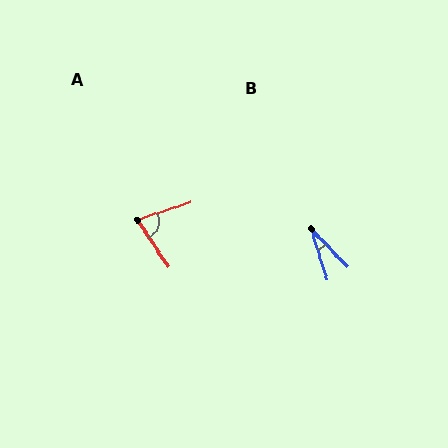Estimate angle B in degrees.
Approximately 26 degrees.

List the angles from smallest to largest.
B (26°), A (75°).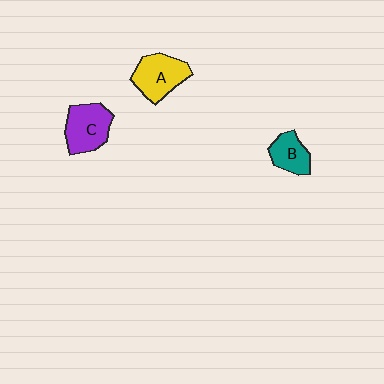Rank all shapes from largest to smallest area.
From largest to smallest: C (purple), A (yellow), B (teal).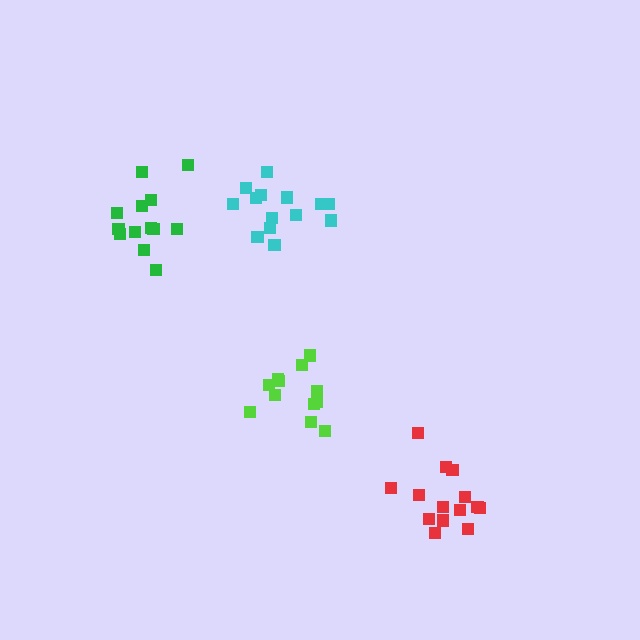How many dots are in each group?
Group 1: 14 dots, Group 2: 14 dots, Group 3: 13 dots, Group 4: 12 dots (53 total).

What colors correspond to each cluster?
The clusters are colored: cyan, red, green, lime.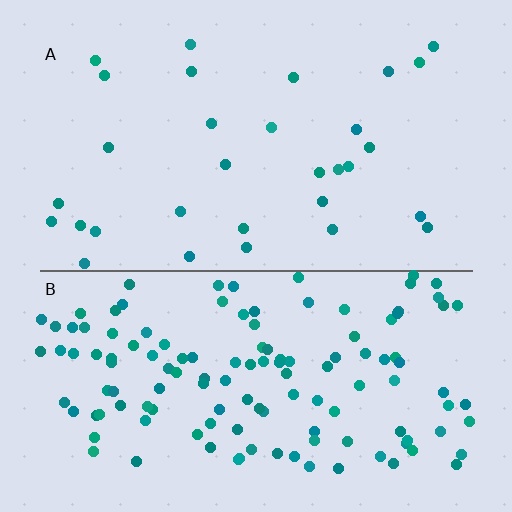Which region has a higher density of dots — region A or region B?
B (the bottom).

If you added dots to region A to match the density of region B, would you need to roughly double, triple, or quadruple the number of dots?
Approximately quadruple.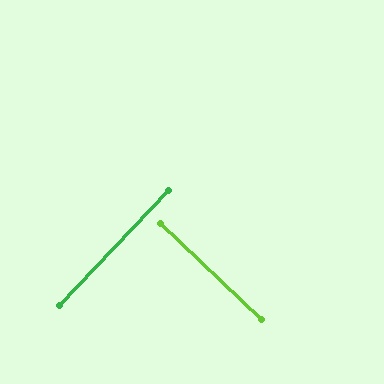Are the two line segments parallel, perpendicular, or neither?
Perpendicular — they meet at approximately 90°.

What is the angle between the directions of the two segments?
Approximately 90 degrees.